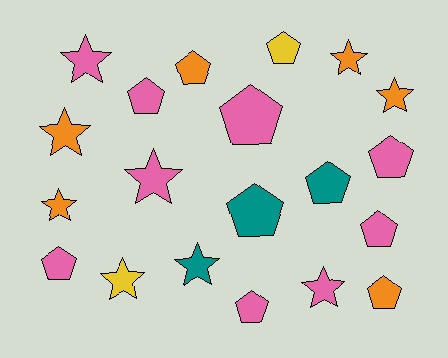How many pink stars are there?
There are 3 pink stars.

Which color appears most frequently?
Pink, with 9 objects.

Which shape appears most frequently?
Pentagon, with 11 objects.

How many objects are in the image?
There are 20 objects.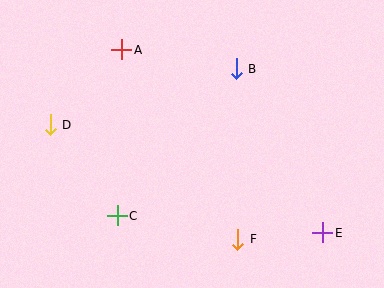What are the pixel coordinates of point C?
Point C is at (117, 216).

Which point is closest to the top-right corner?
Point B is closest to the top-right corner.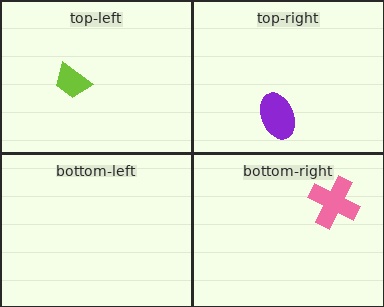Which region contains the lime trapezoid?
The top-left region.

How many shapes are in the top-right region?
1.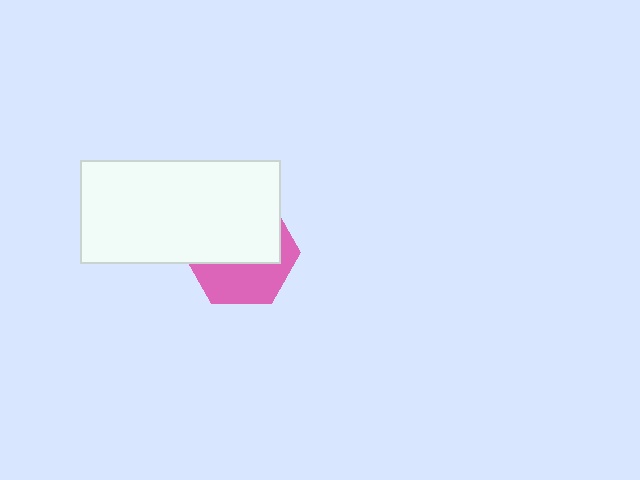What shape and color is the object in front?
The object in front is a white rectangle.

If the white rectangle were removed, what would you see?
You would see the complete pink hexagon.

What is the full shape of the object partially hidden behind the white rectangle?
The partially hidden object is a pink hexagon.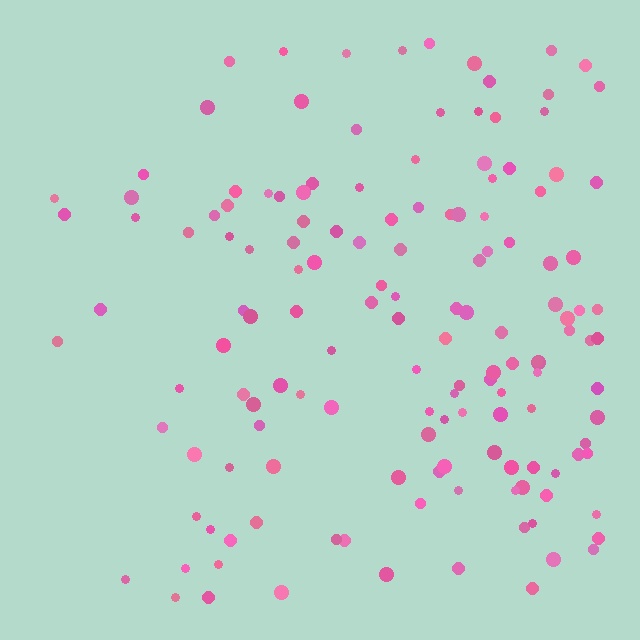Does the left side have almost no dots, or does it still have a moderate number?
Still a moderate number, just noticeably fewer than the right.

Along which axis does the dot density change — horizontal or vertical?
Horizontal.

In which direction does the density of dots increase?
From left to right, with the right side densest.